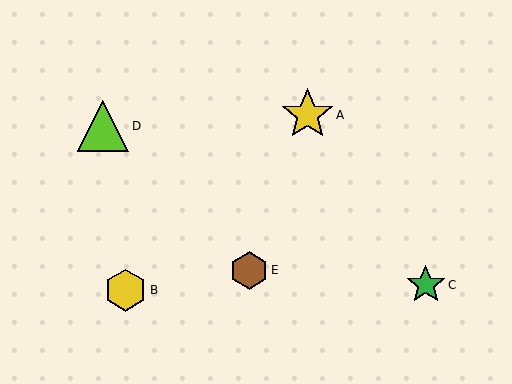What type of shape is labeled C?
Shape C is a green star.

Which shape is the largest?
The yellow star (labeled A) is the largest.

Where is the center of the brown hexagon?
The center of the brown hexagon is at (249, 270).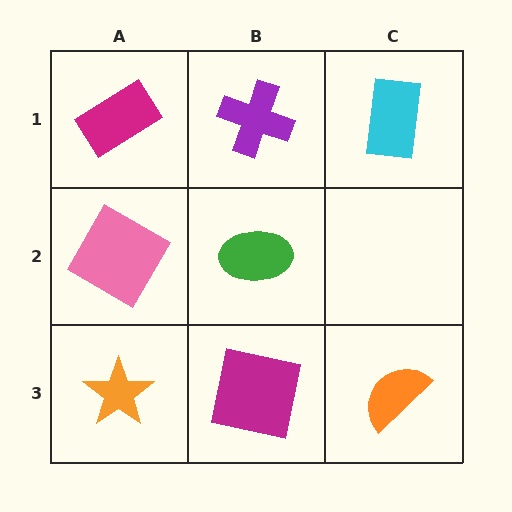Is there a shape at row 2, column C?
No, that cell is empty.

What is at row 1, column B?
A purple cross.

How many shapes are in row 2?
2 shapes.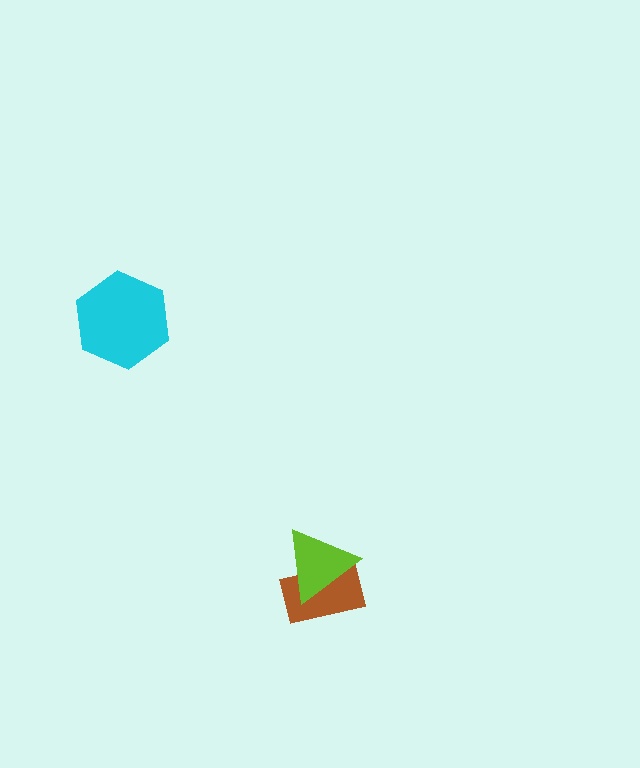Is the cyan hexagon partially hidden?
No, no other shape covers it.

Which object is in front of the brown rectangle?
The lime triangle is in front of the brown rectangle.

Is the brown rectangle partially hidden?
Yes, it is partially covered by another shape.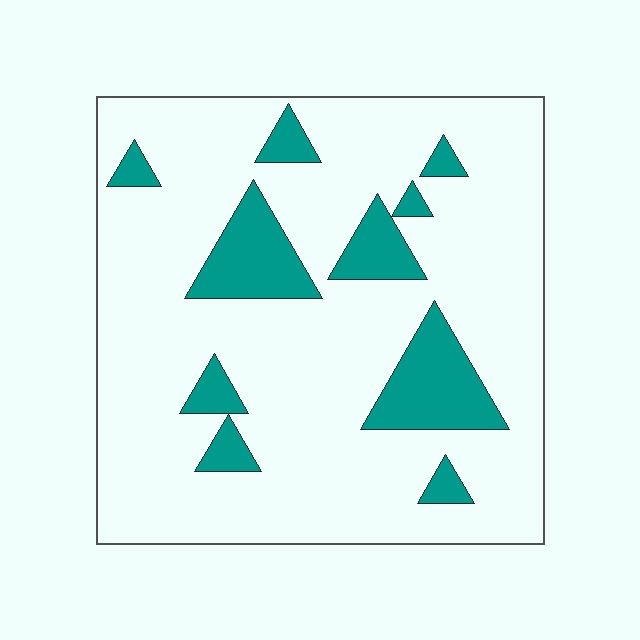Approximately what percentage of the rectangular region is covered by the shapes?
Approximately 15%.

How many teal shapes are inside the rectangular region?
10.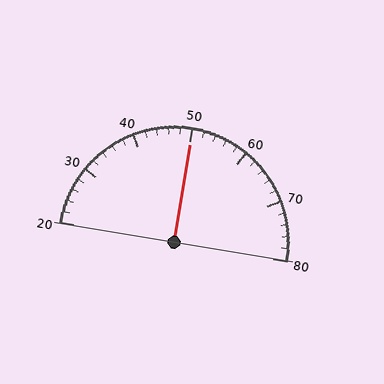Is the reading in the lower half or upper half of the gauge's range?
The reading is in the upper half of the range (20 to 80).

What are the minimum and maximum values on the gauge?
The gauge ranges from 20 to 80.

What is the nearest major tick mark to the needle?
The nearest major tick mark is 50.